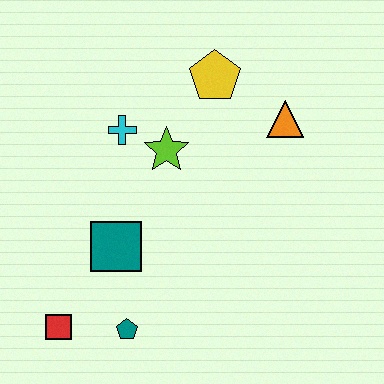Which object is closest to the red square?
The teal pentagon is closest to the red square.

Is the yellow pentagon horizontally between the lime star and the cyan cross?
No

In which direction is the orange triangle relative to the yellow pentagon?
The orange triangle is to the right of the yellow pentagon.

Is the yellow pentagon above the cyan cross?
Yes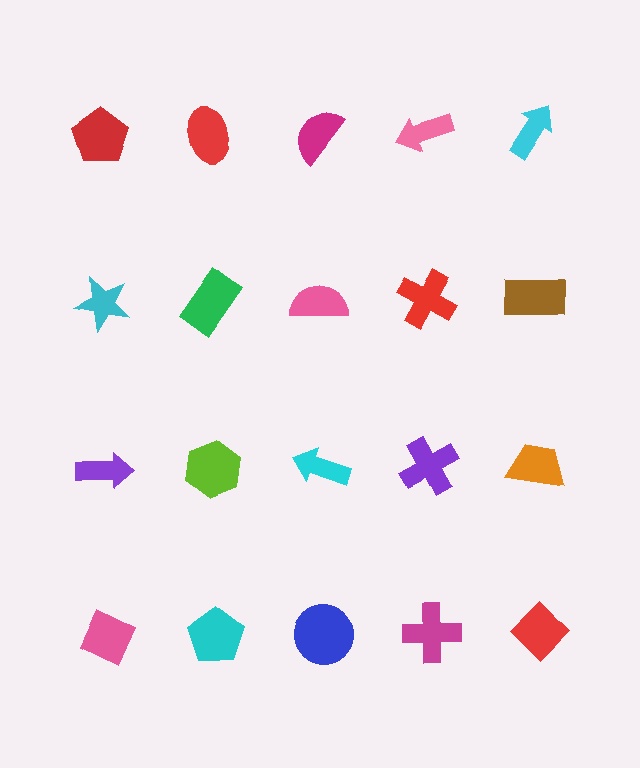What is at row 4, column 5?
A red diamond.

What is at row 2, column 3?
A pink semicircle.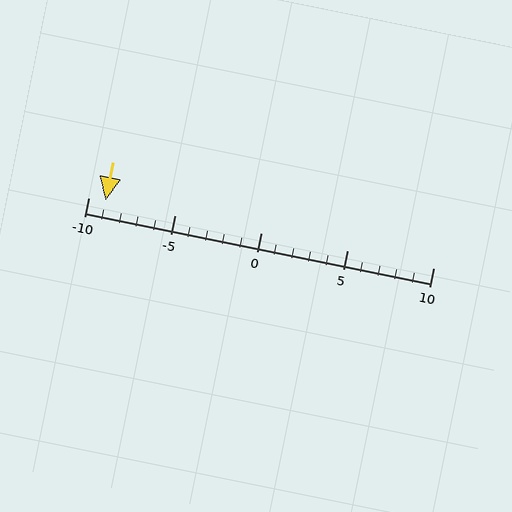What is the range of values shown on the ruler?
The ruler shows values from -10 to 10.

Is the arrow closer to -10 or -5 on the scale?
The arrow is closer to -10.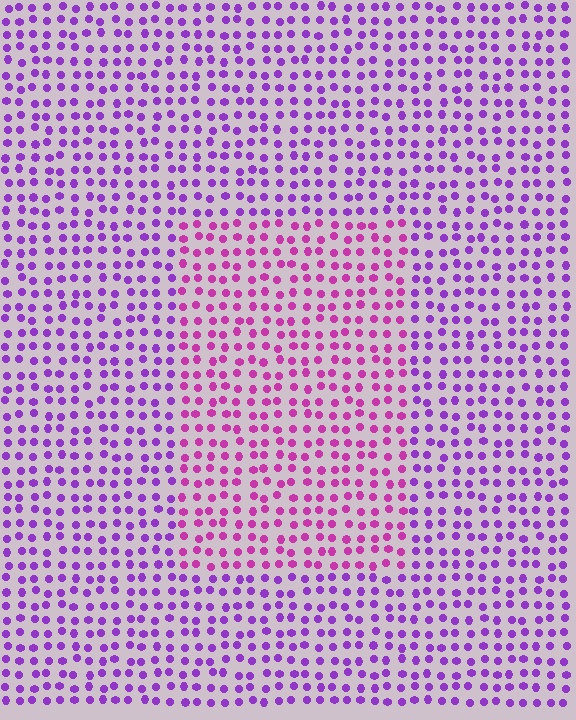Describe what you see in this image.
The image is filled with small purple elements in a uniform arrangement. A rectangle-shaped region is visible where the elements are tinted to a slightly different hue, forming a subtle color boundary.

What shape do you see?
I see a rectangle.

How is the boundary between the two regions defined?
The boundary is defined purely by a slight shift in hue (about 34 degrees). Spacing, size, and orientation are identical on both sides.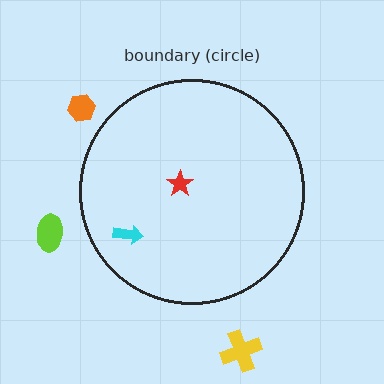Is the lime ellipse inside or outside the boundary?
Outside.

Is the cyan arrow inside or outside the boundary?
Inside.